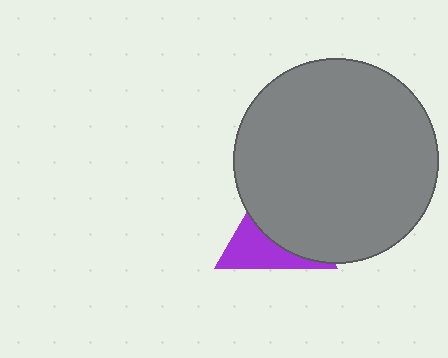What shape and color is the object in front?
The object in front is a gray circle.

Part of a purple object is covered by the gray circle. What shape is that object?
It is a triangle.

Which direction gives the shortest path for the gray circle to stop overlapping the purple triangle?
Moving toward the upper-right gives the shortest separation.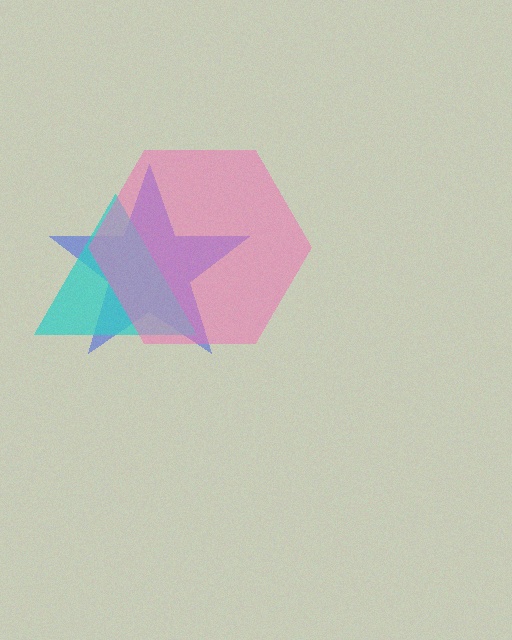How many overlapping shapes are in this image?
There are 3 overlapping shapes in the image.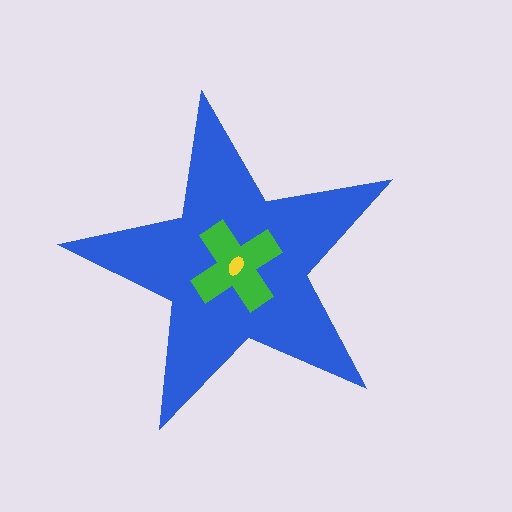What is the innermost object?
The yellow ellipse.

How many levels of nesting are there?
3.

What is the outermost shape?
The blue star.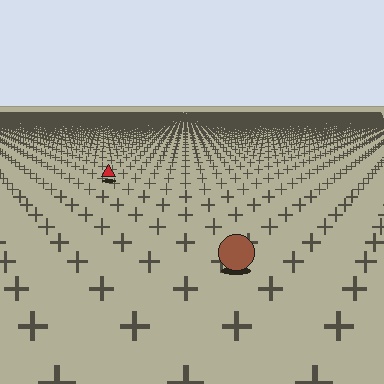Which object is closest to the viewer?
The brown circle is closest. The texture marks near it are larger and more spread out.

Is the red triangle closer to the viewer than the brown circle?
No. The brown circle is closer — you can tell from the texture gradient: the ground texture is coarser near it.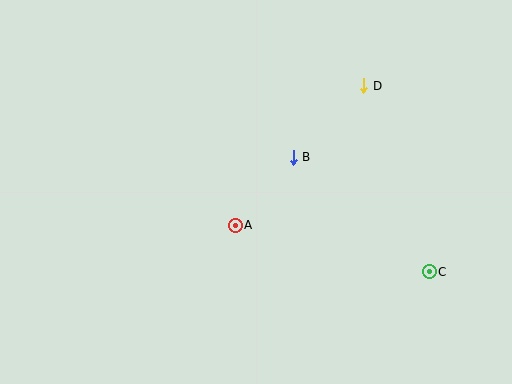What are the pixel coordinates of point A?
Point A is at (235, 225).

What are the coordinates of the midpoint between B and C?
The midpoint between B and C is at (361, 215).